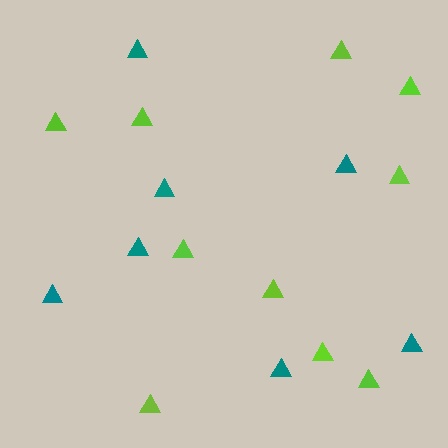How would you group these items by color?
There are 2 groups: one group of lime triangles (10) and one group of teal triangles (7).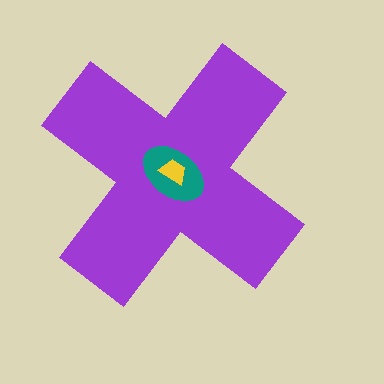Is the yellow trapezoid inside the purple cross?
Yes.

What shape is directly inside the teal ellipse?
The yellow trapezoid.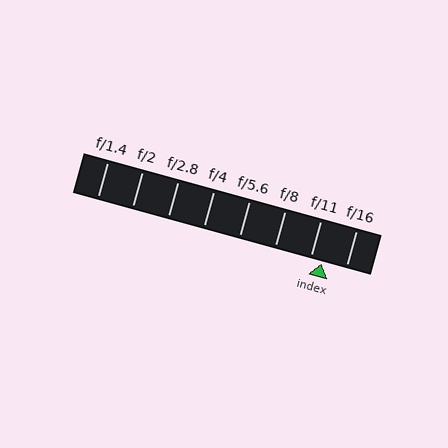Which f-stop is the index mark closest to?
The index mark is closest to f/11.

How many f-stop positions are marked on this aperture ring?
There are 8 f-stop positions marked.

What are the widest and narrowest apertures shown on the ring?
The widest aperture shown is f/1.4 and the narrowest is f/16.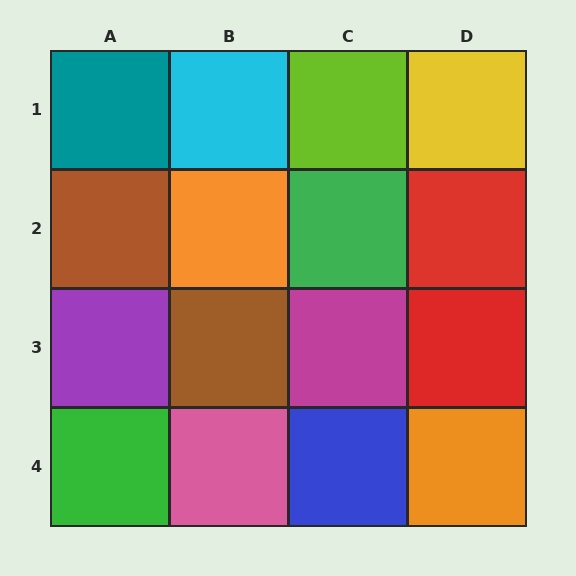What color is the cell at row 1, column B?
Cyan.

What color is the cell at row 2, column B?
Orange.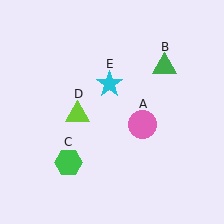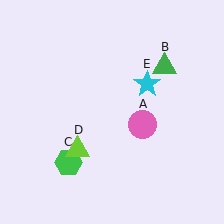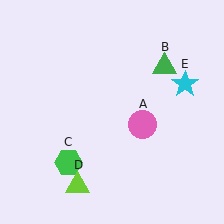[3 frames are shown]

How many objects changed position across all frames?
2 objects changed position: lime triangle (object D), cyan star (object E).